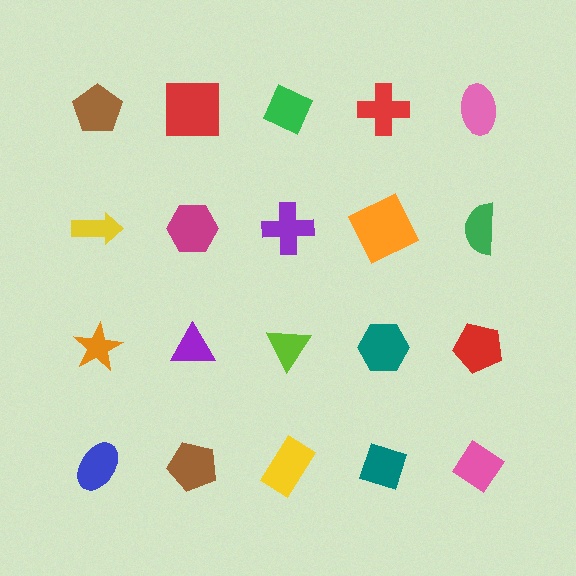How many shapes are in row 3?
5 shapes.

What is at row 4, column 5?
A pink diamond.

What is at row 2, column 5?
A green semicircle.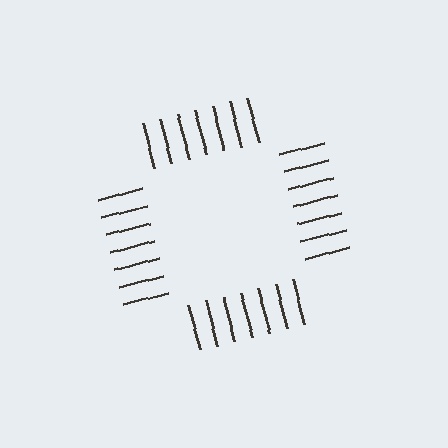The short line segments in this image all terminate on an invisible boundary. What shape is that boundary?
An illusory square — the line segments terminate on its edges but no continuous stroke is drawn.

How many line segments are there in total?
28 — 7 along each of the 4 edges.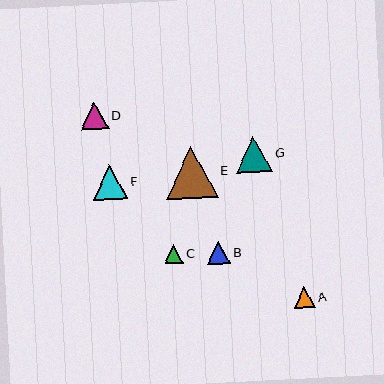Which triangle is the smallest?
Triangle C is the smallest with a size of approximately 18 pixels.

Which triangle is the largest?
Triangle E is the largest with a size of approximately 52 pixels.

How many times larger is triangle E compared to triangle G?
Triangle E is approximately 1.4 times the size of triangle G.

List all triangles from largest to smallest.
From largest to smallest: E, G, F, D, B, A, C.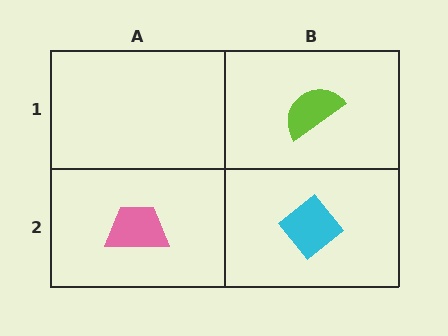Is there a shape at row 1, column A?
No, that cell is empty.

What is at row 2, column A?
A pink trapezoid.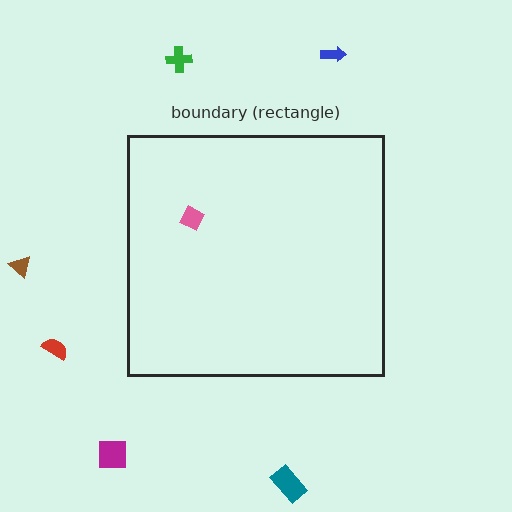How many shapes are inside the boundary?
1 inside, 6 outside.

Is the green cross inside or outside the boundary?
Outside.